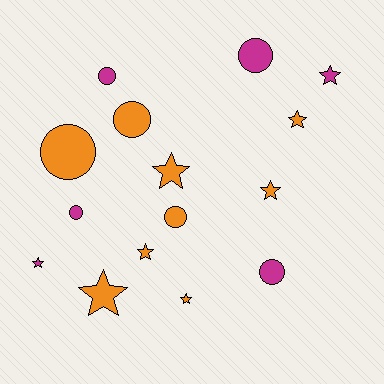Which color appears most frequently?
Orange, with 9 objects.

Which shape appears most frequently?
Star, with 8 objects.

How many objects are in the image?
There are 15 objects.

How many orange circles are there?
There are 3 orange circles.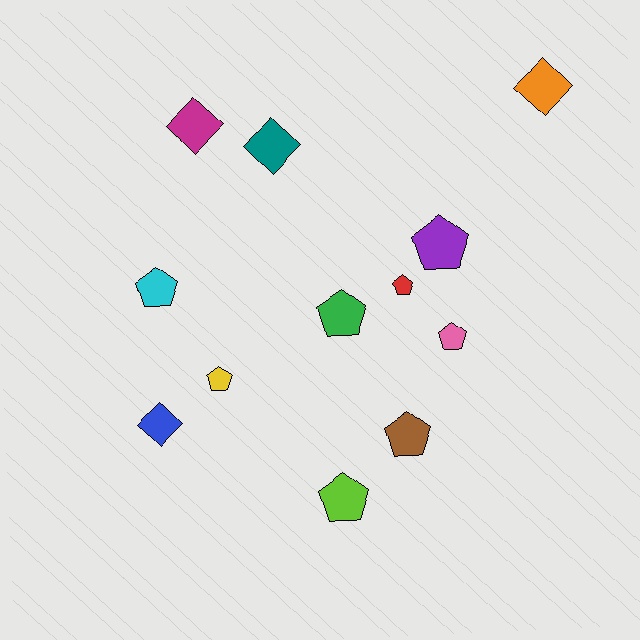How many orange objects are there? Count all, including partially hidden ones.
There is 1 orange object.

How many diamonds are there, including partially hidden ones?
There are 4 diamonds.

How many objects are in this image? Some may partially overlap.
There are 12 objects.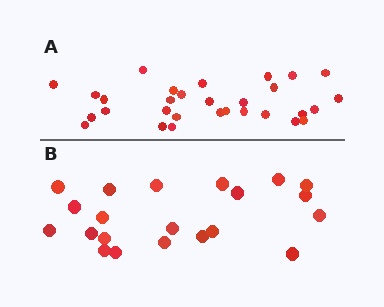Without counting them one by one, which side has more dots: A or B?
Region A (the top region) has more dots.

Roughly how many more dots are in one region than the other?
Region A has roughly 8 or so more dots than region B.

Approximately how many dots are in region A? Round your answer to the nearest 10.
About 30 dots.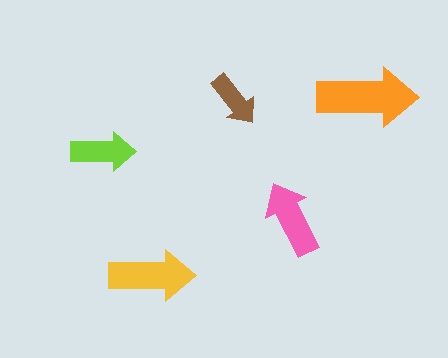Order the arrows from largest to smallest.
the orange one, the yellow one, the pink one, the lime one, the brown one.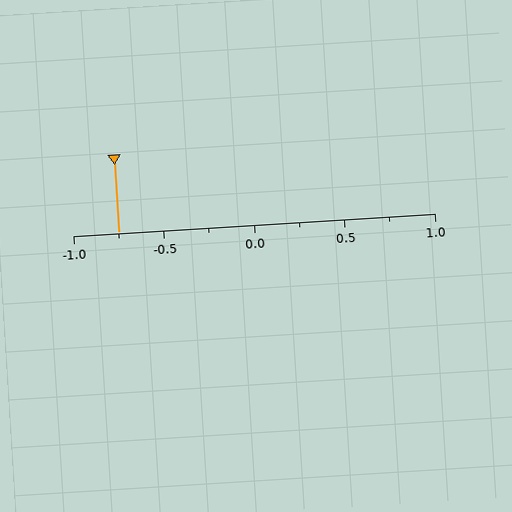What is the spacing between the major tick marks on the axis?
The major ticks are spaced 0.5 apart.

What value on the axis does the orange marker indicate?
The marker indicates approximately -0.75.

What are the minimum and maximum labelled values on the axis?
The axis runs from -1.0 to 1.0.